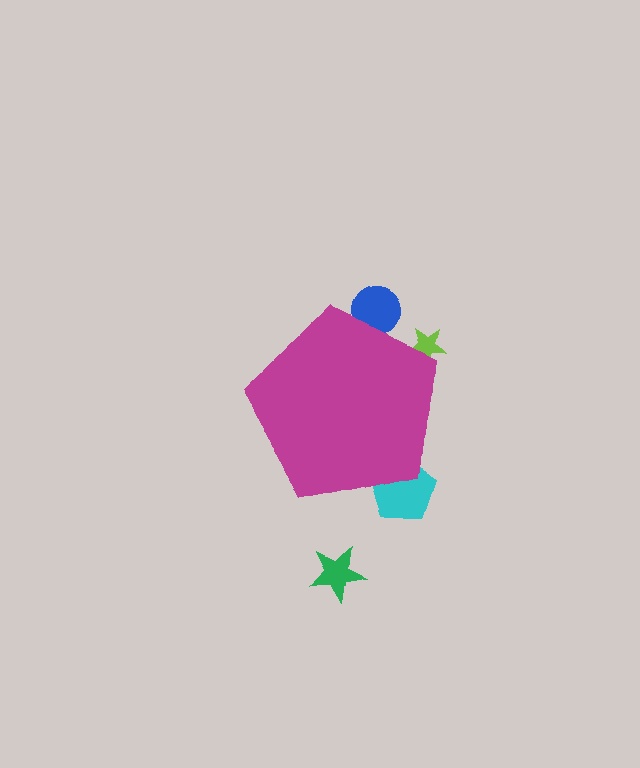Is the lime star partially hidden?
Yes, the lime star is partially hidden behind the magenta pentagon.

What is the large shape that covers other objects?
A magenta pentagon.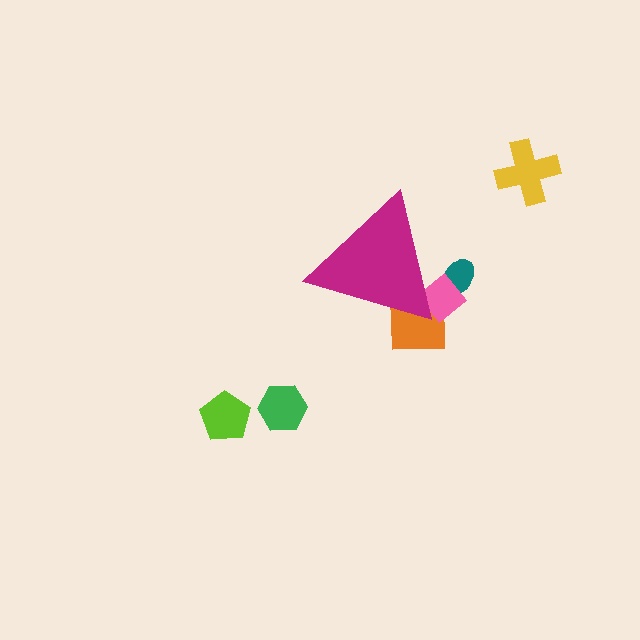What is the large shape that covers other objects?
A magenta triangle.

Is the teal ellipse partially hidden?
Yes, the teal ellipse is partially hidden behind the magenta triangle.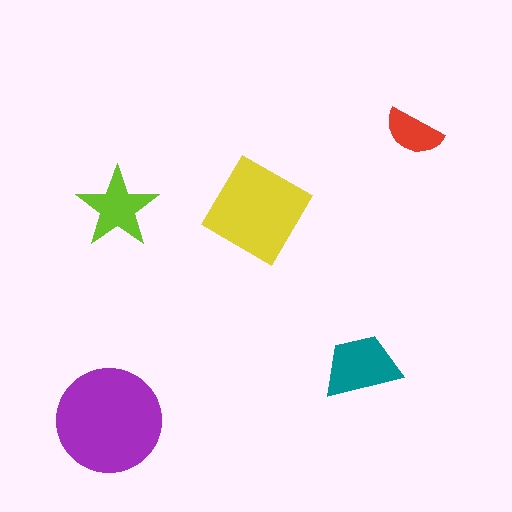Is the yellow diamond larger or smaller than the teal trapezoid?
Larger.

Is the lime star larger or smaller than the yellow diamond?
Smaller.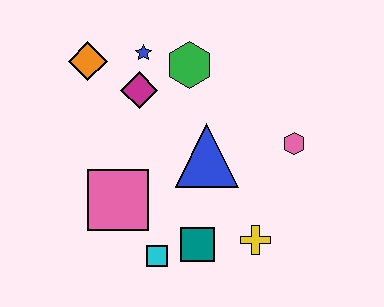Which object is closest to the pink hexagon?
The blue triangle is closest to the pink hexagon.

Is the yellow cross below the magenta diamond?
Yes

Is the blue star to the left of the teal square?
Yes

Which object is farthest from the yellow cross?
The orange diamond is farthest from the yellow cross.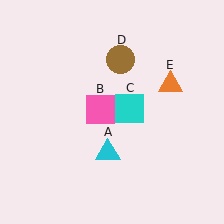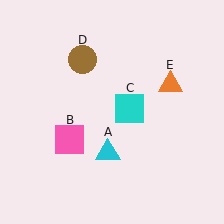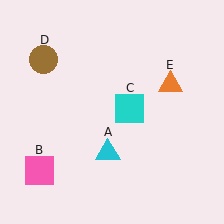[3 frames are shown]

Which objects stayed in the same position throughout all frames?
Cyan triangle (object A) and cyan square (object C) and orange triangle (object E) remained stationary.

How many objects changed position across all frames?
2 objects changed position: pink square (object B), brown circle (object D).